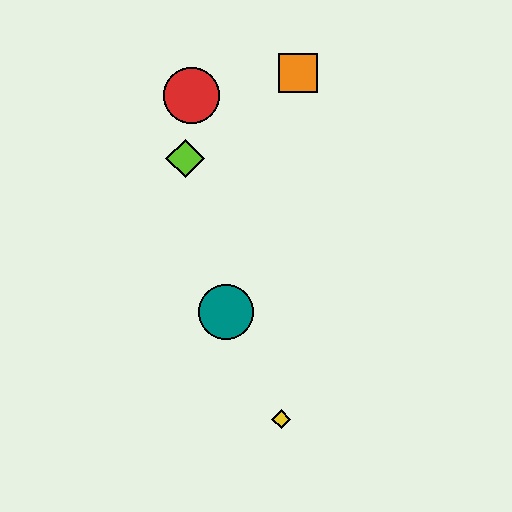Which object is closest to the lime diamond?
The red circle is closest to the lime diamond.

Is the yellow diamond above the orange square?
No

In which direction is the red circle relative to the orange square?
The red circle is to the left of the orange square.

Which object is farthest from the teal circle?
The orange square is farthest from the teal circle.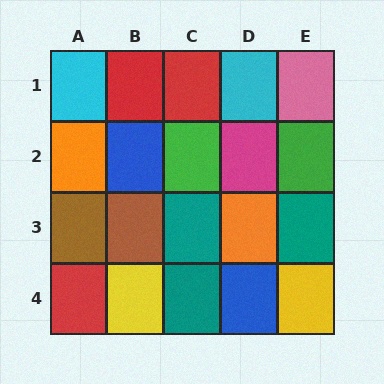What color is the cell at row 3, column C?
Teal.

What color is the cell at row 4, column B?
Yellow.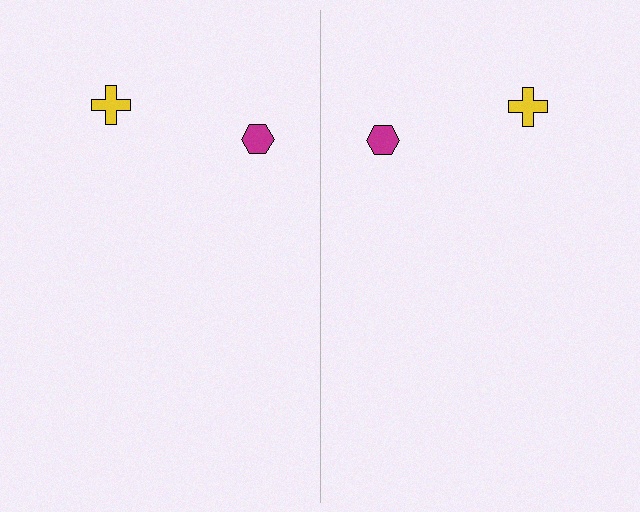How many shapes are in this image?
There are 4 shapes in this image.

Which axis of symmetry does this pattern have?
The pattern has a vertical axis of symmetry running through the center of the image.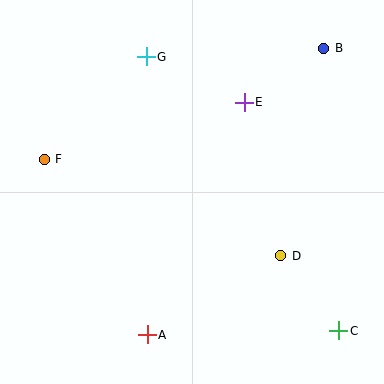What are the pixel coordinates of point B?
Point B is at (324, 48).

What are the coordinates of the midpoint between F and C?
The midpoint between F and C is at (191, 245).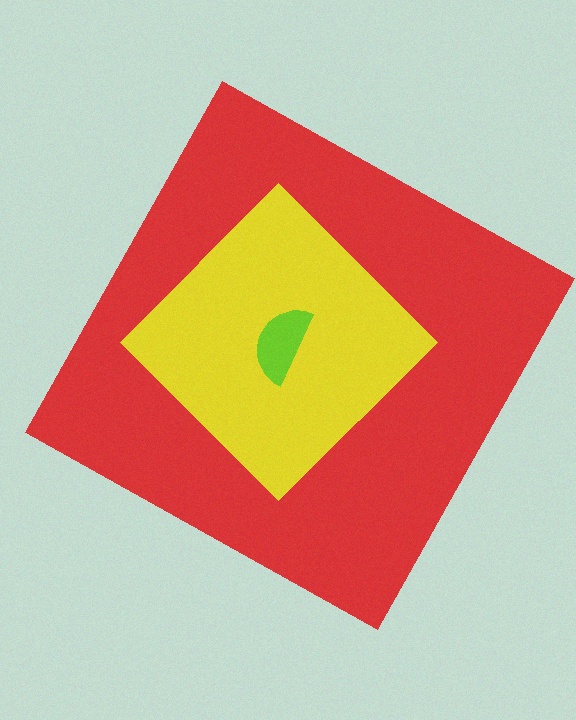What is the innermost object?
The lime semicircle.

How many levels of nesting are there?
3.